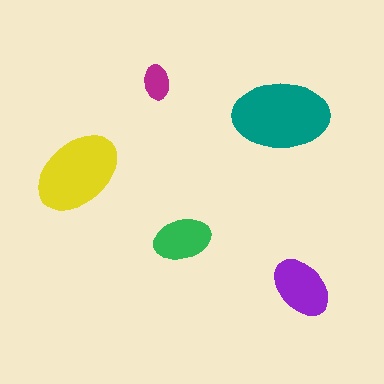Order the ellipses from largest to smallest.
the teal one, the yellow one, the purple one, the green one, the magenta one.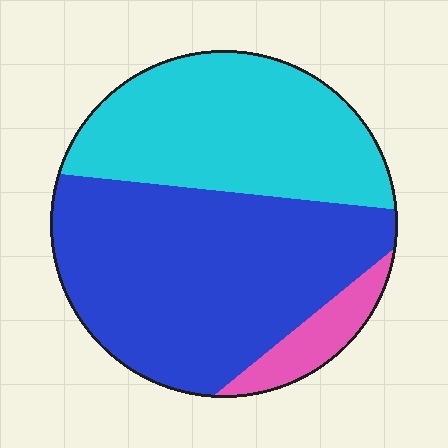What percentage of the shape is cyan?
Cyan takes up between a quarter and a half of the shape.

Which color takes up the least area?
Pink, at roughly 10%.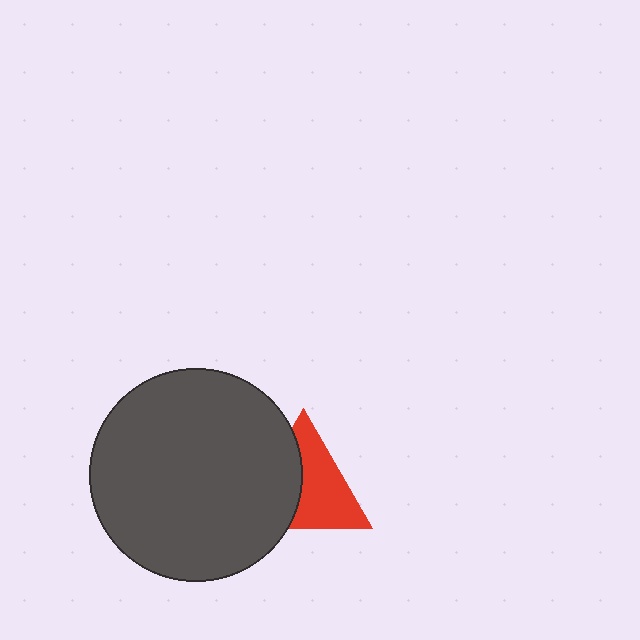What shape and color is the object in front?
The object in front is a dark gray circle.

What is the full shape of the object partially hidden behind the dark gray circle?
The partially hidden object is a red triangle.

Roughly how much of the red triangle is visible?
About half of it is visible (roughly 57%).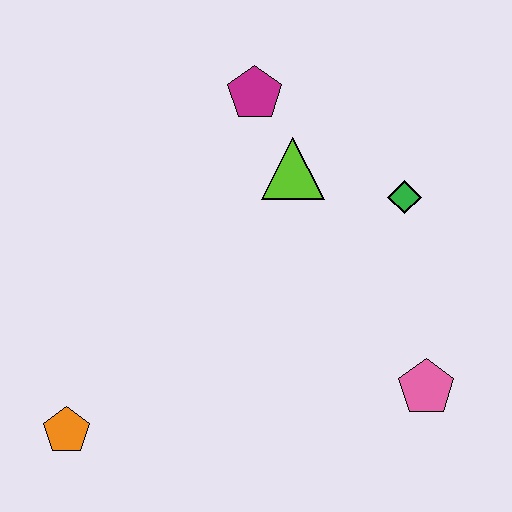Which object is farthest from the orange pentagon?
The green diamond is farthest from the orange pentagon.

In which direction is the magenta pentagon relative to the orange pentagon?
The magenta pentagon is above the orange pentagon.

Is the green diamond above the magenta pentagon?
No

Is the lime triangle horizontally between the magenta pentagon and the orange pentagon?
No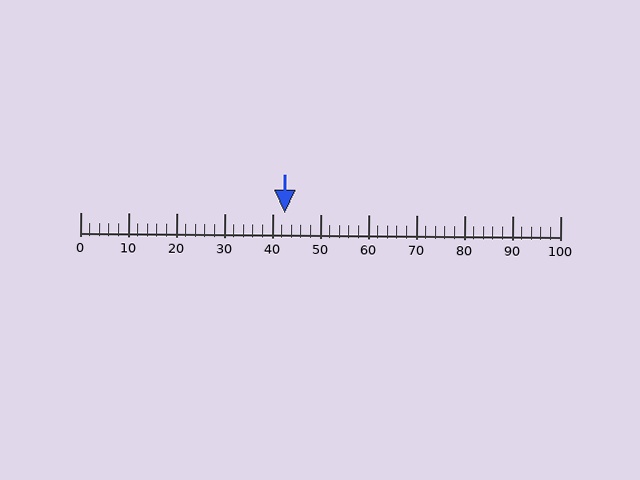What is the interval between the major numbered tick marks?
The major tick marks are spaced 10 units apart.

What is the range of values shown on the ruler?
The ruler shows values from 0 to 100.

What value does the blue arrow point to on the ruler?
The blue arrow points to approximately 43.